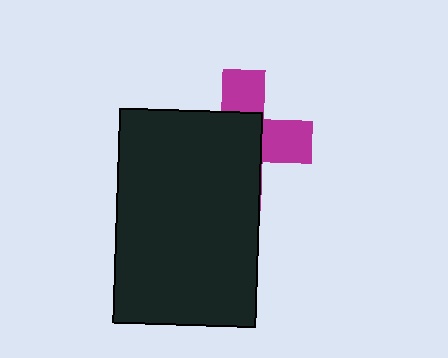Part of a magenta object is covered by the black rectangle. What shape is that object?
It is a cross.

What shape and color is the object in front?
The object in front is a black rectangle.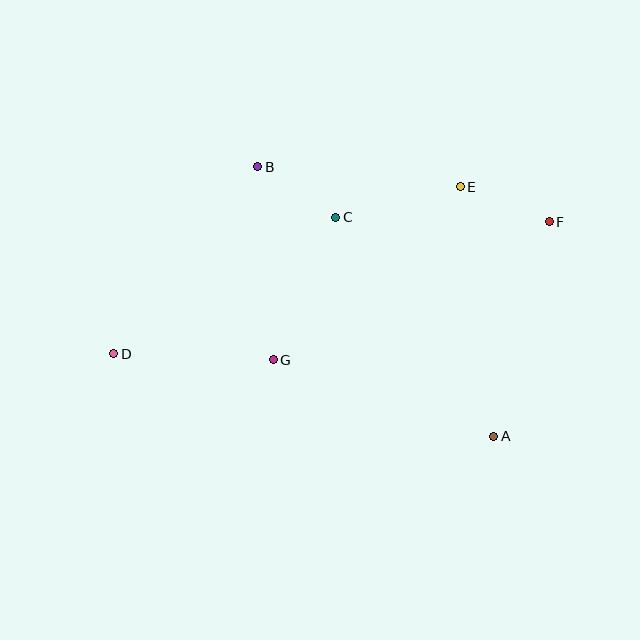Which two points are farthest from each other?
Points D and F are farthest from each other.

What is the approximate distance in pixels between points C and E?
The distance between C and E is approximately 128 pixels.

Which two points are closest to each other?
Points B and C are closest to each other.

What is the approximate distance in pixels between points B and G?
The distance between B and G is approximately 193 pixels.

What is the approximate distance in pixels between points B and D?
The distance between B and D is approximately 236 pixels.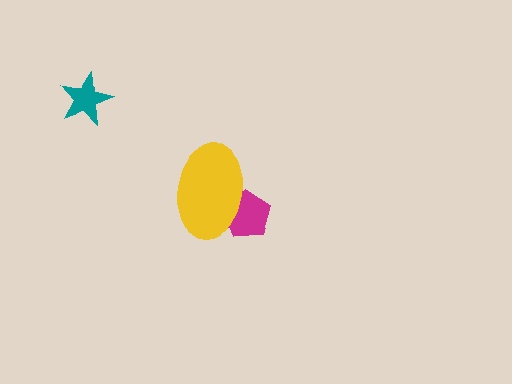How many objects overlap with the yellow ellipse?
1 object overlaps with the yellow ellipse.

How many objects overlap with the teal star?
0 objects overlap with the teal star.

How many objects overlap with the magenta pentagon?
1 object overlaps with the magenta pentagon.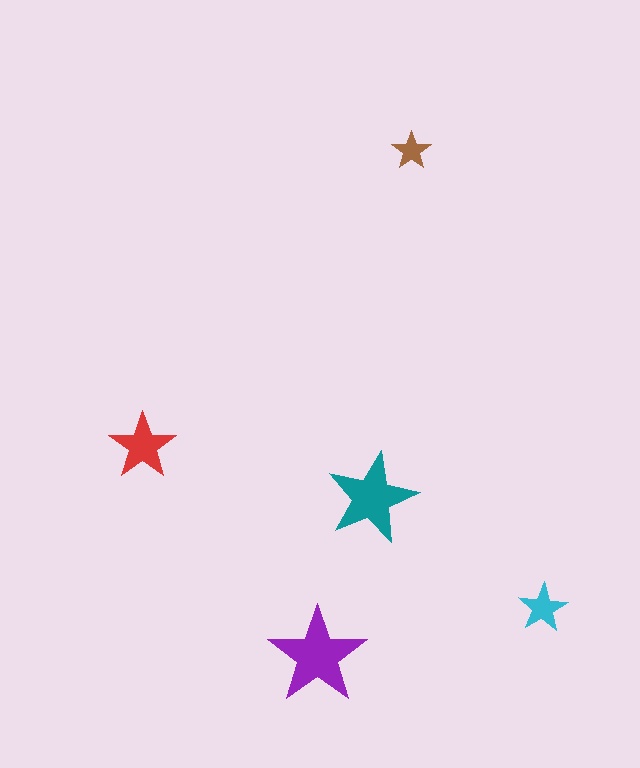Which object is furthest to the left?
The red star is leftmost.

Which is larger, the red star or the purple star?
The purple one.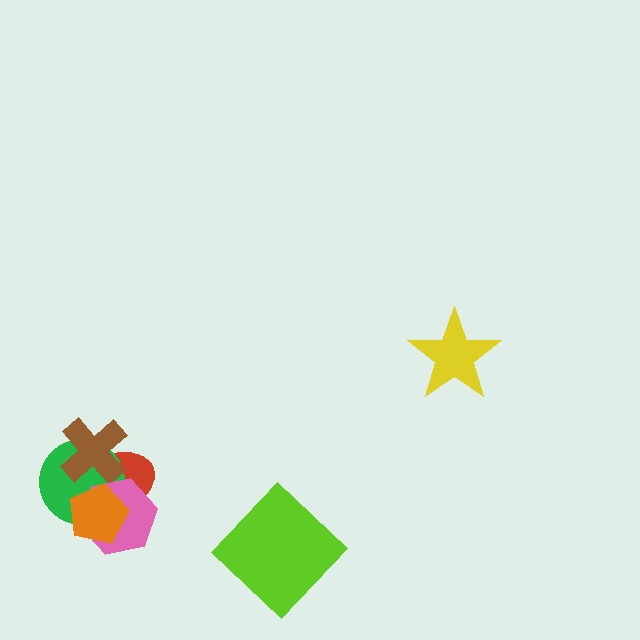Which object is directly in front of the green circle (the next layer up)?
The brown cross is directly in front of the green circle.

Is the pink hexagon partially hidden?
Yes, it is partially covered by another shape.